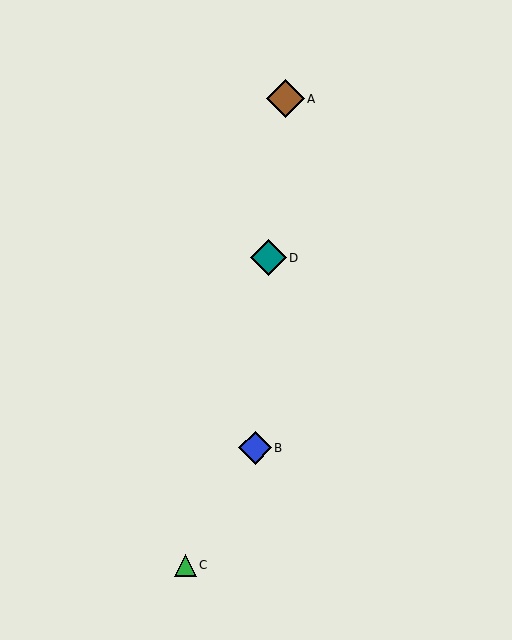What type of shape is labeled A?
Shape A is a brown diamond.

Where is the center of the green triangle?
The center of the green triangle is at (185, 565).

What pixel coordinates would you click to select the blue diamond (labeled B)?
Click at (255, 448) to select the blue diamond B.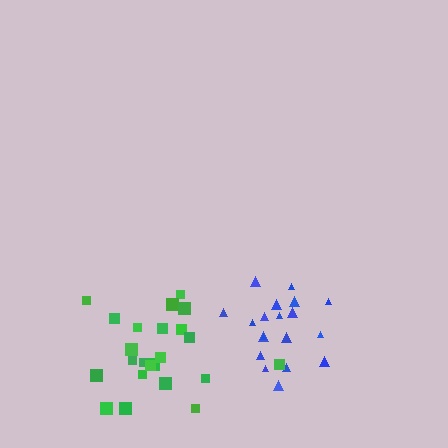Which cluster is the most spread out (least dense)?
Green.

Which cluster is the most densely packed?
Blue.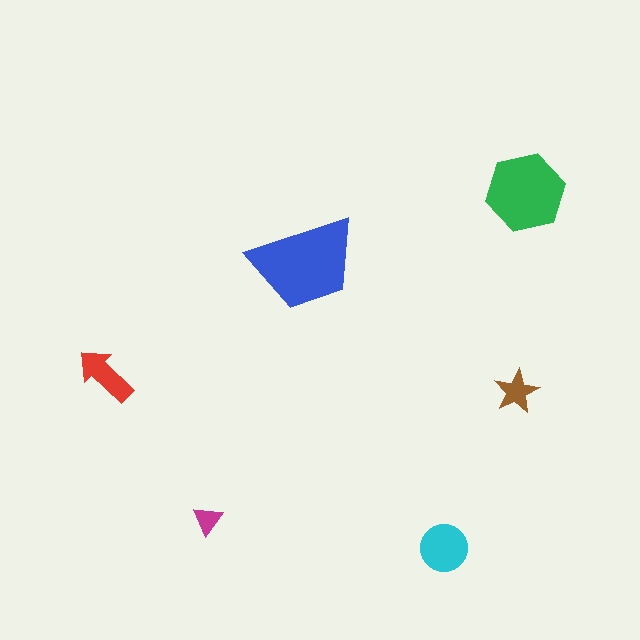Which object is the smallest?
The magenta triangle.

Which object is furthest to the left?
The red arrow is leftmost.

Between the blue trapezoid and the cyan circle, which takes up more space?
The blue trapezoid.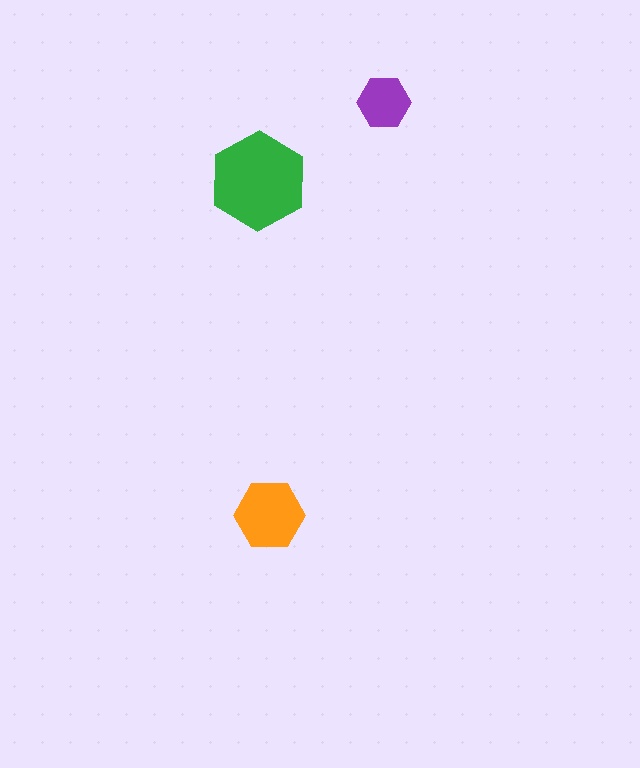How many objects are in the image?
There are 3 objects in the image.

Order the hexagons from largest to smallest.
the green one, the orange one, the purple one.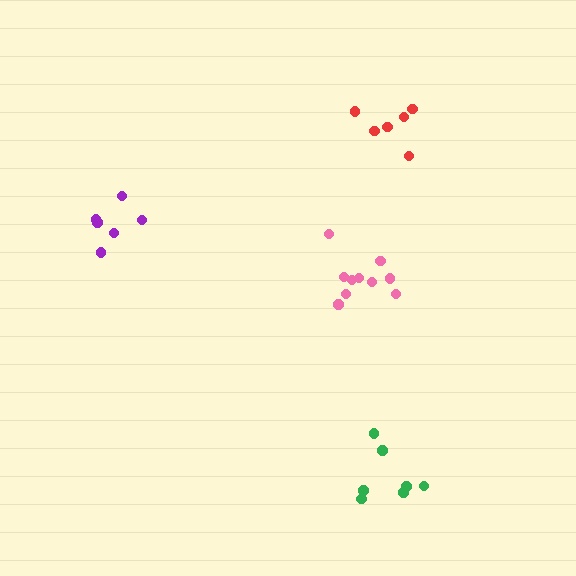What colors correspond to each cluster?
The clusters are colored: red, purple, pink, green.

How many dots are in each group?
Group 1: 6 dots, Group 2: 6 dots, Group 3: 10 dots, Group 4: 7 dots (29 total).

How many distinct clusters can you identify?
There are 4 distinct clusters.